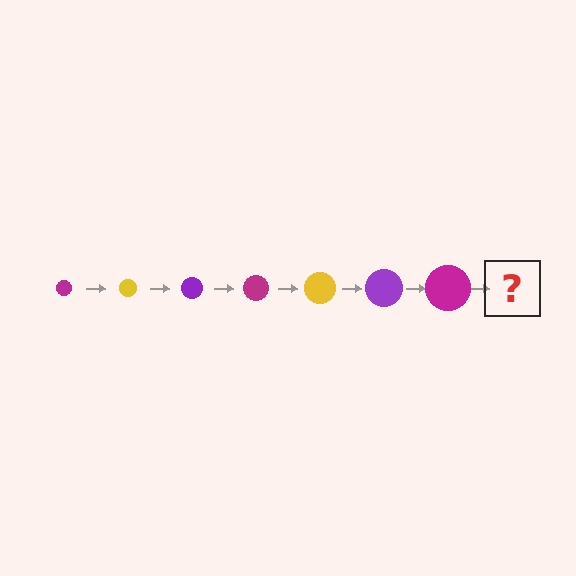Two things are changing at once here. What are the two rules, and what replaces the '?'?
The two rules are that the circle grows larger each step and the color cycles through magenta, yellow, and purple. The '?' should be a yellow circle, larger than the previous one.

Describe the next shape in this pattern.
It should be a yellow circle, larger than the previous one.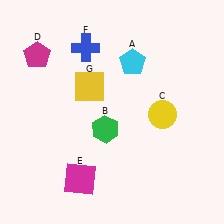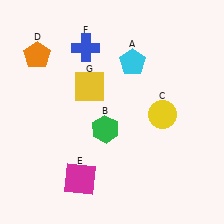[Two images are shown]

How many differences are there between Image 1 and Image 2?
There is 1 difference between the two images.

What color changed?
The pentagon (D) changed from magenta in Image 1 to orange in Image 2.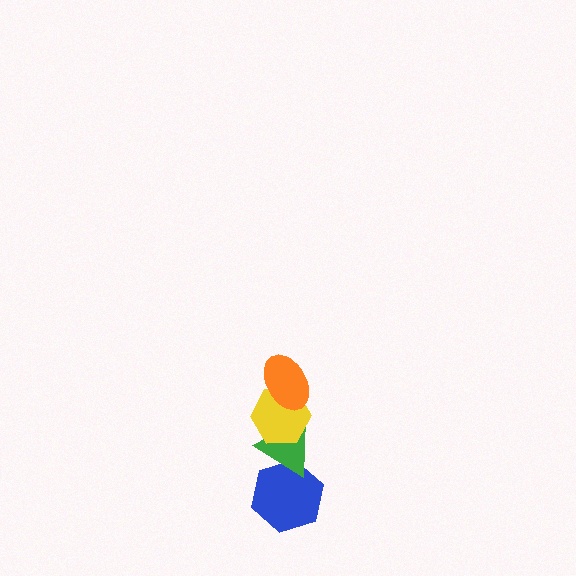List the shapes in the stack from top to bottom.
From top to bottom: the orange ellipse, the yellow hexagon, the green triangle, the blue hexagon.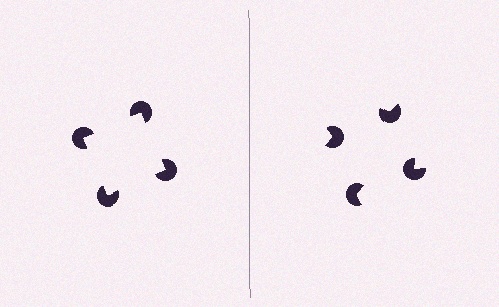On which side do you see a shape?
An illusory square appears on the left side. On the right side the wedge cuts are rotated, so no coherent shape forms.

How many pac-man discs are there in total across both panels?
8 — 4 on each side.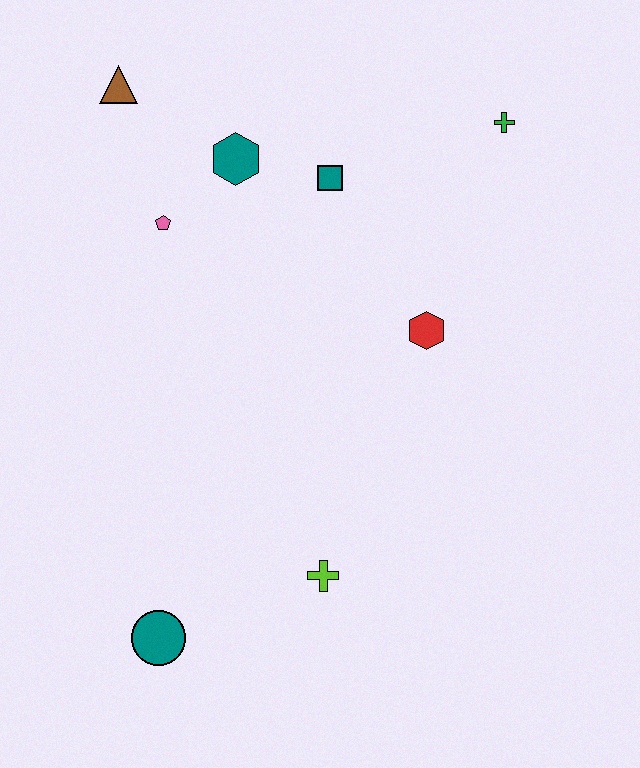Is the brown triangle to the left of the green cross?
Yes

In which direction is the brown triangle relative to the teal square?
The brown triangle is to the left of the teal square.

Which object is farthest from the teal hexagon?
The teal circle is farthest from the teal hexagon.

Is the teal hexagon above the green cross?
No